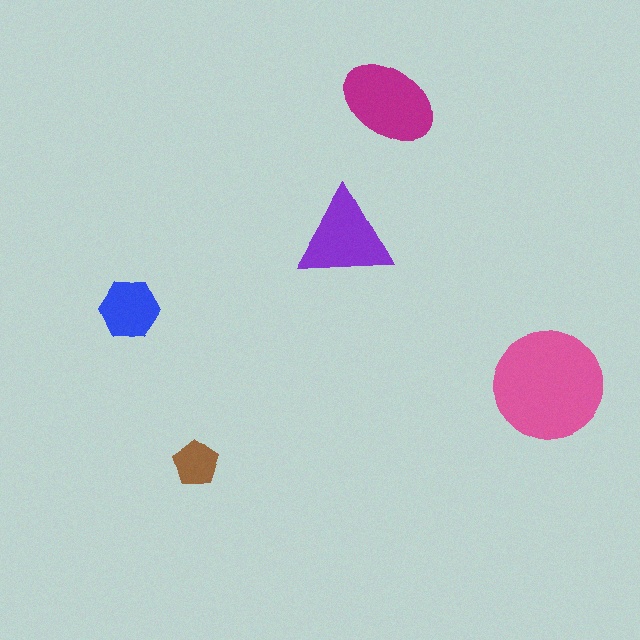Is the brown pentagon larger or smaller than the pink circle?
Smaller.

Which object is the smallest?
The brown pentagon.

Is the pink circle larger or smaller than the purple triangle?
Larger.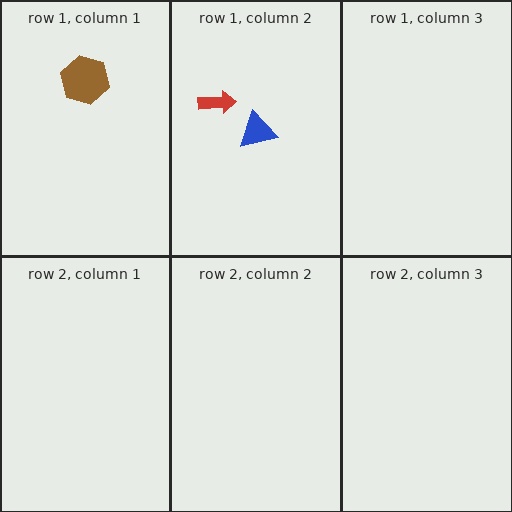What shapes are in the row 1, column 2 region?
The red arrow, the blue triangle.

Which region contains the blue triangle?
The row 1, column 2 region.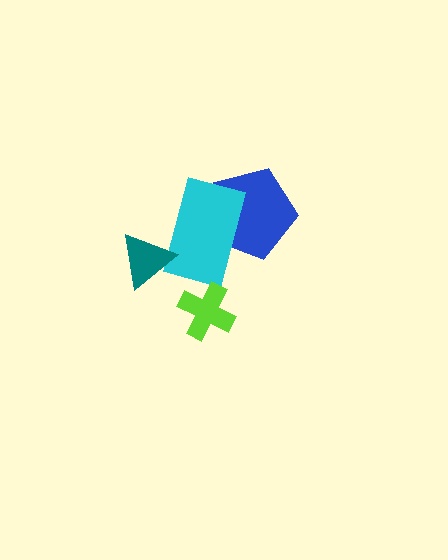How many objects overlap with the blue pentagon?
1 object overlaps with the blue pentagon.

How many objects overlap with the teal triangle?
1 object overlaps with the teal triangle.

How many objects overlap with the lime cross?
0 objects overlap with the lime cross.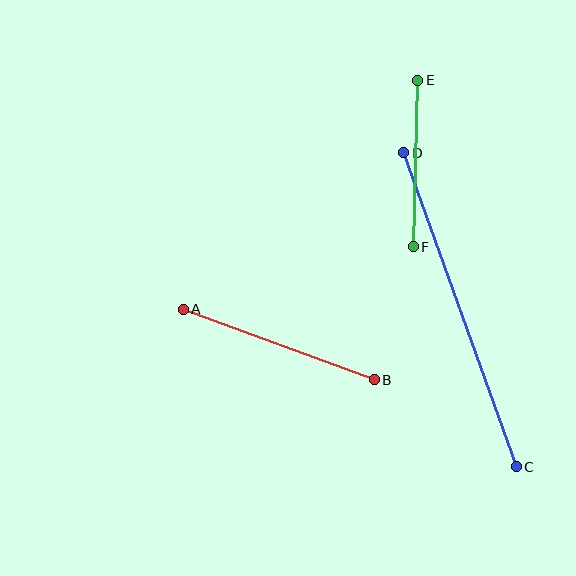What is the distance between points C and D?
The distance is approximately 334 pixels.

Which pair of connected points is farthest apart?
Points C and D are farthest apart.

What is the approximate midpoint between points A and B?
The midpoint is at approximately (279, 345) pixels.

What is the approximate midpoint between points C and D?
The midpoint is at approximately (460, 310) pixels.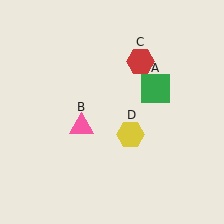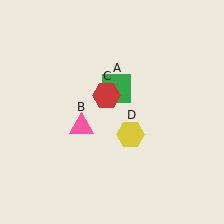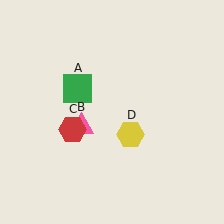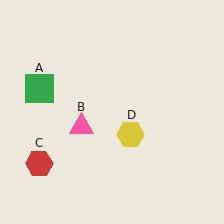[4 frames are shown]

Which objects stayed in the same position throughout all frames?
Pink triangle (object B) and yellow hexagon (object D) remained stationary.